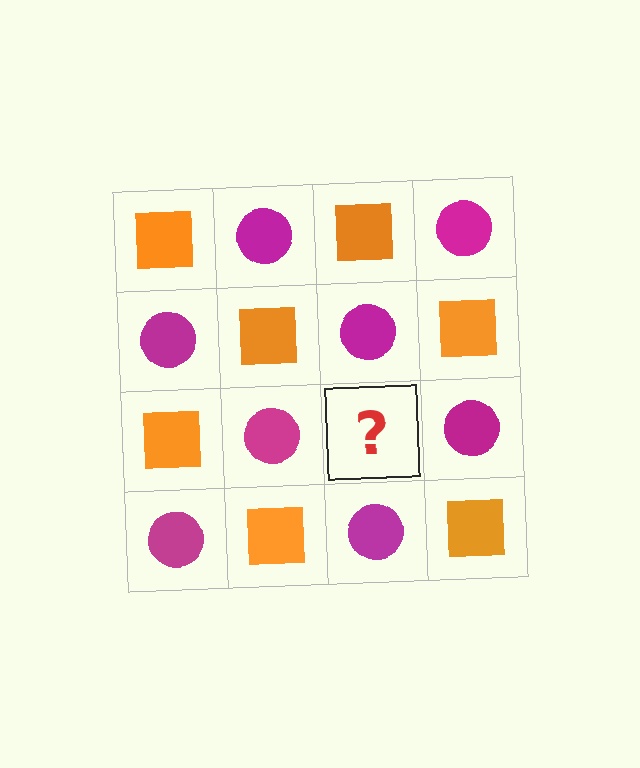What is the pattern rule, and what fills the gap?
The rule is that it alternates orange square and magenta circle in a checkerboard pattern. The gap should be filled with an orange square.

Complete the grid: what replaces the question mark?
The question mark should be replaced with an orange square.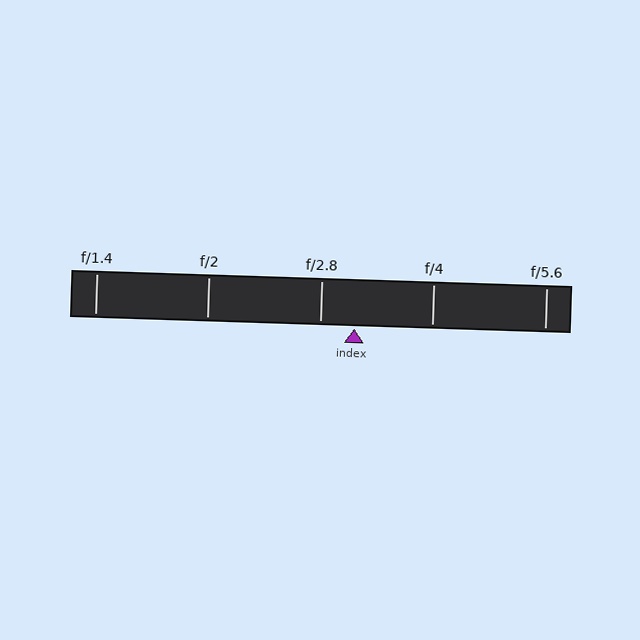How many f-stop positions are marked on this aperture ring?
There are 5 f-stop positions marked.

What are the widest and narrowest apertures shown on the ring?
The widest aperture shown is f/1.4 and the narrowest is f/5.6.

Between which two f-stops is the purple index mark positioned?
The index mark is between f/2.8 and f/4.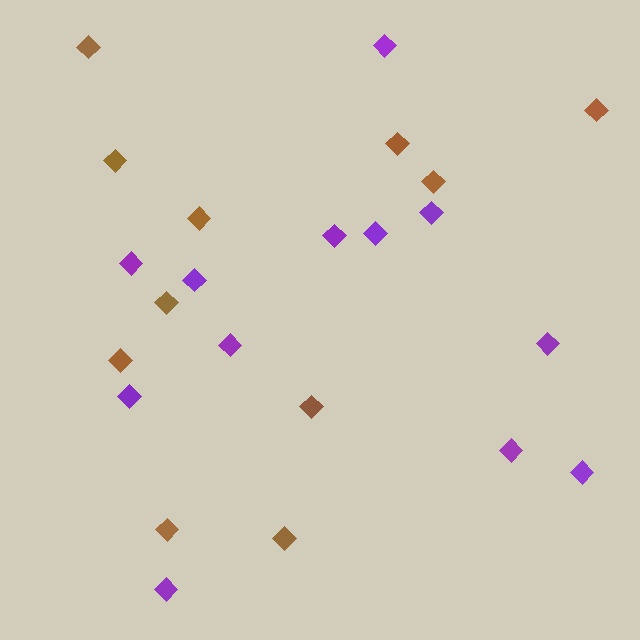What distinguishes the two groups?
There are 2 groups: one group of brown diamonds (11) and one group of purple diamonds (12).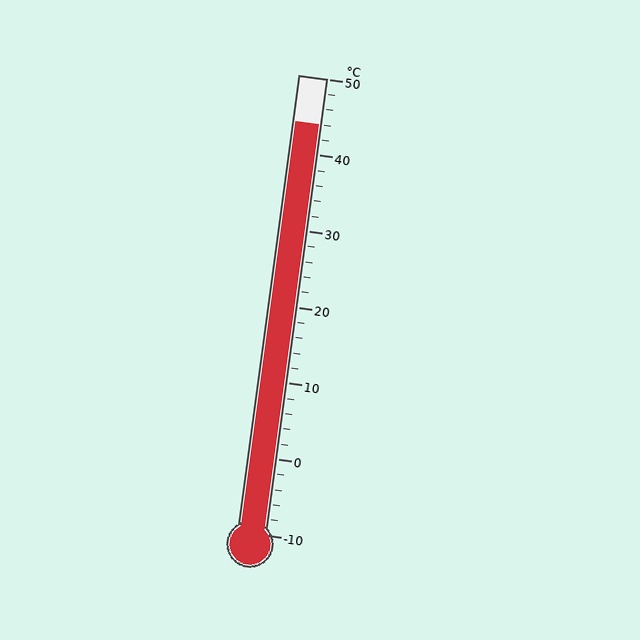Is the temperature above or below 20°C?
The temperature is above 20°C.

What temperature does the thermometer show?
The thermometer shows approximately 44°C.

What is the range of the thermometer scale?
The thermometer scale ranges from -10°C to 50°C.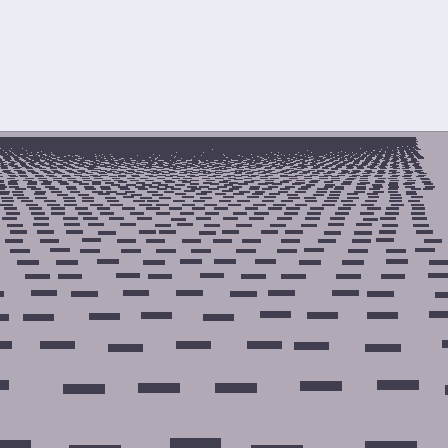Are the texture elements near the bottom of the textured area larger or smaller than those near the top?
Larger. Near the bottom, elements are closer to the viewer and appear at a bigger on-screen size.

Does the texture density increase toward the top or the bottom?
Density increases toward the top.